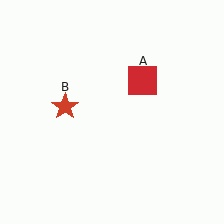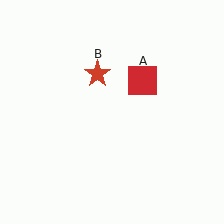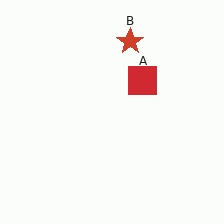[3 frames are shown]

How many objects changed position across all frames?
1 object changed position: red star (object B).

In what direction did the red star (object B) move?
The red star (object B) moved up and to the right.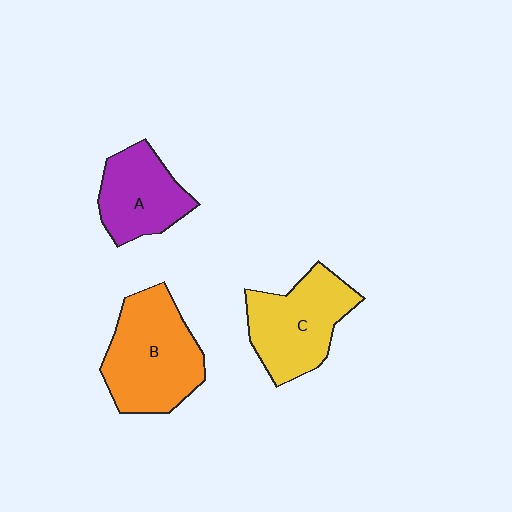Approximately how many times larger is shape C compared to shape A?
Approximately 1.3 times.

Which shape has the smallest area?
Shape A (purple).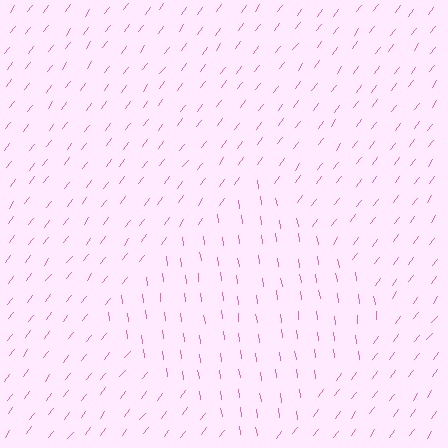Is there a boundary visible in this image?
Yes, there is a texture boundary formed by a change in line orientation.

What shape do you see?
I see a diamond.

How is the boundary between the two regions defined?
The boundary is defined purely by a change in line orientation (approximately 45 degrees difference). All lines are the same color and thickness.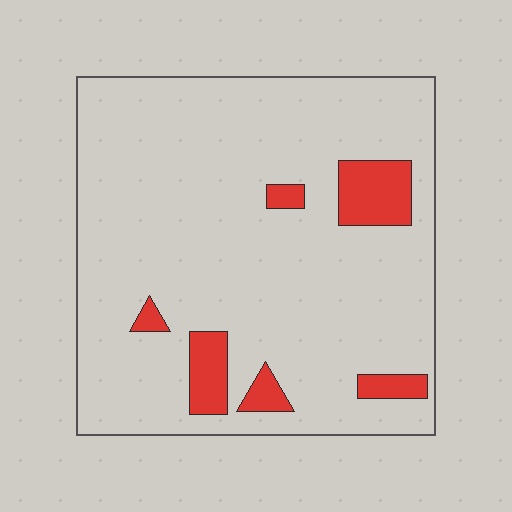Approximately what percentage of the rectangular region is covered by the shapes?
Approximately 10%.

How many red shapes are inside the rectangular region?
6.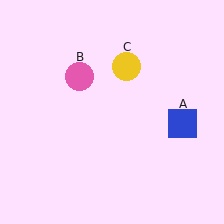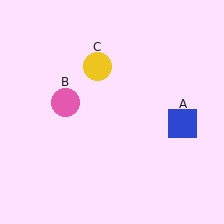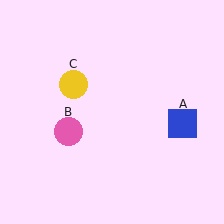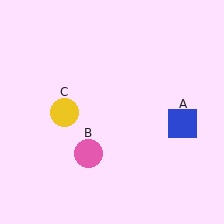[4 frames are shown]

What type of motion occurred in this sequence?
The pink circle (object B), yellow circle (object C) rotated counterclockwise around the center of the scene.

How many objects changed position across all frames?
2 objects changed position: pink circle (object B), yellow circle (object C).